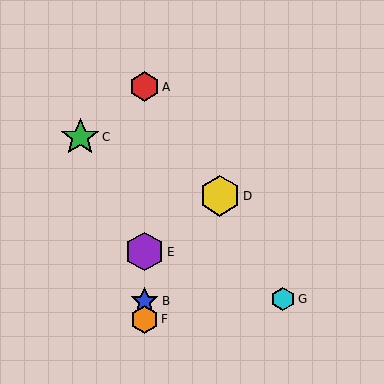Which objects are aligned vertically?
Objects A, B, E, F are aligned vertically.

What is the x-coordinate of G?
Object G is at x≈283.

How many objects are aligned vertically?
4 objects (A, B, E, F) are aligned vertically.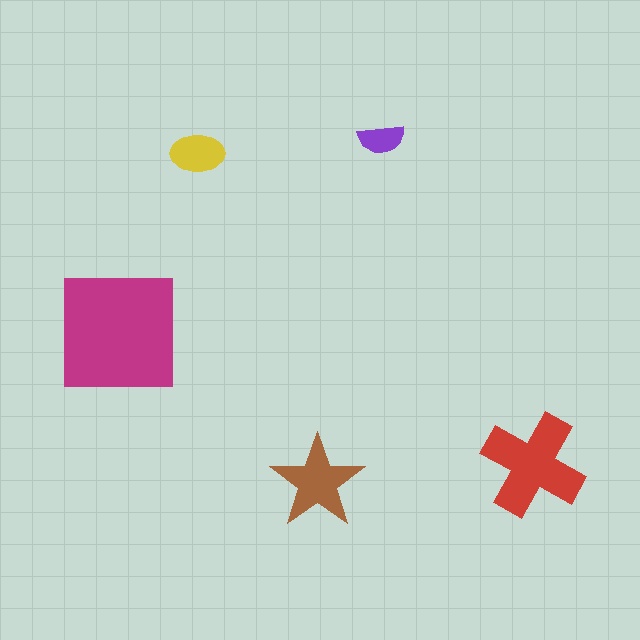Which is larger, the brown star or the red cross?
The red cross.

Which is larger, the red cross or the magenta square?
The magenta square.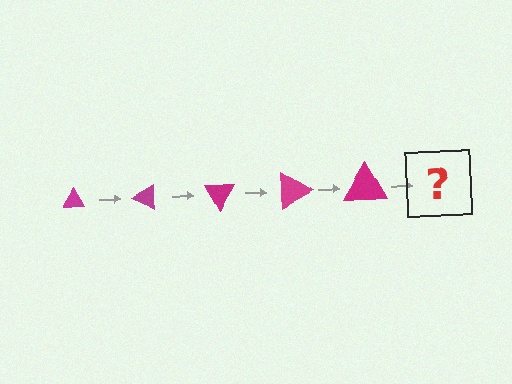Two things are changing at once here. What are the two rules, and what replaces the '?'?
The two rules are that the triangle grows larger each step and it rotates 30 degrees each step. The '?' should be a triangle, larger than the previous one and rotated 150 degrees from the start.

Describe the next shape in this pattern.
It should be a triangle, larger than the previous one and rotated 150 degrees from the start.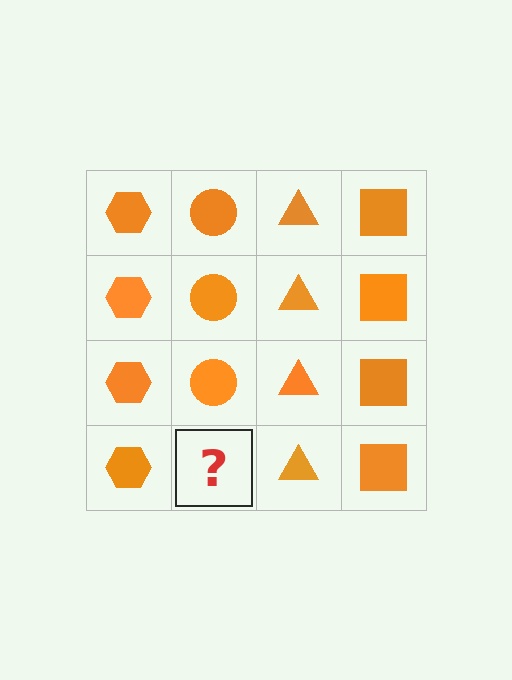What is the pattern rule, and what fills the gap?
The rule is that each column has a consistent shape. The gap should be filled with an orange circle.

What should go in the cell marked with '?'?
The missing cell should contain an orange circle.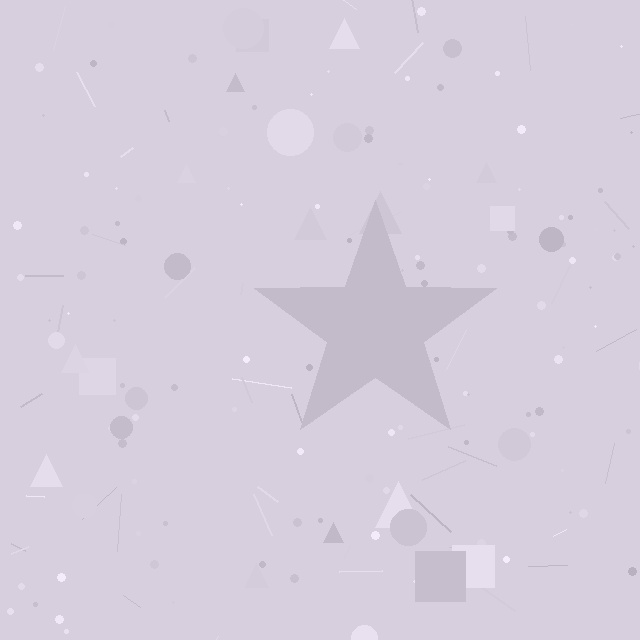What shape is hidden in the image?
A star is hidden in the image.